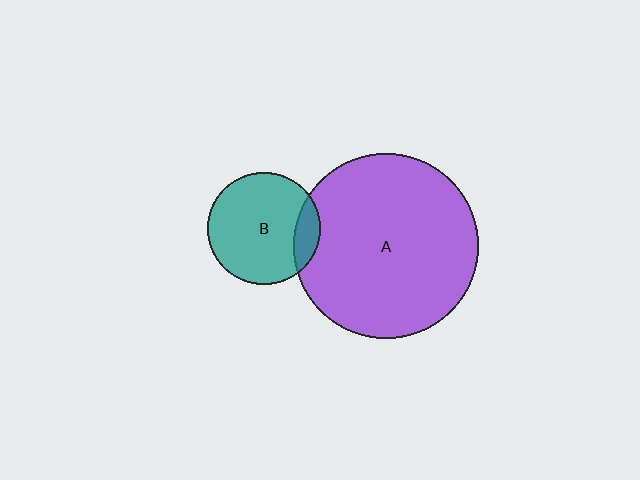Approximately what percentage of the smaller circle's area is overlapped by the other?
Approximately 15%.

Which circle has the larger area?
Circle A (purple).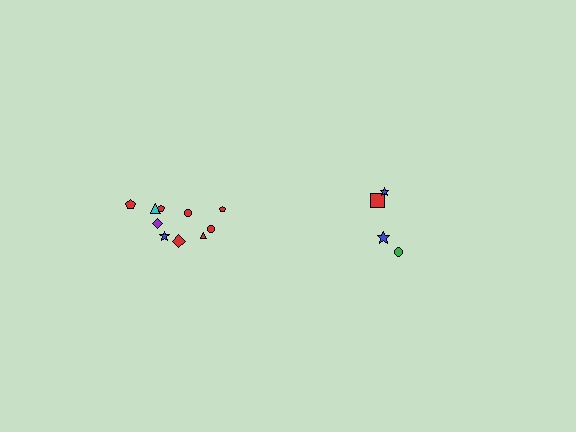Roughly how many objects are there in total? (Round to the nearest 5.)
Roughly 15 objects in total.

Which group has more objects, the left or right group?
The left group.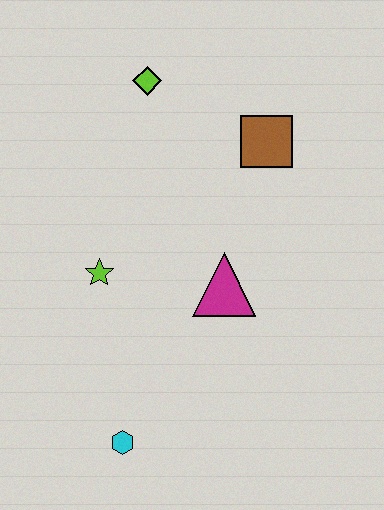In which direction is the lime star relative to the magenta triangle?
The lime star is to the left of the magenta triangle.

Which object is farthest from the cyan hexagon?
The lime diamond is farthest from the cyan hexagon.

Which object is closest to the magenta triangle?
The lime star is closest to the magenta triangle.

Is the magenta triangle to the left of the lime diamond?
No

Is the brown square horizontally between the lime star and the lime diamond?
No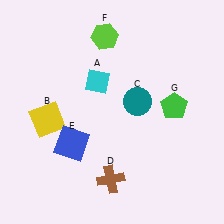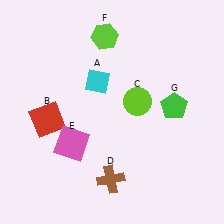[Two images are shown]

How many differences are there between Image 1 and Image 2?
There are 3 differences between the two images.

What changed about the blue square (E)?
In Image 1, E is blue. In Image 2, it changed to pink.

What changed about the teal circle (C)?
In Image 1, C is teal. In Image 2, it changed to lime.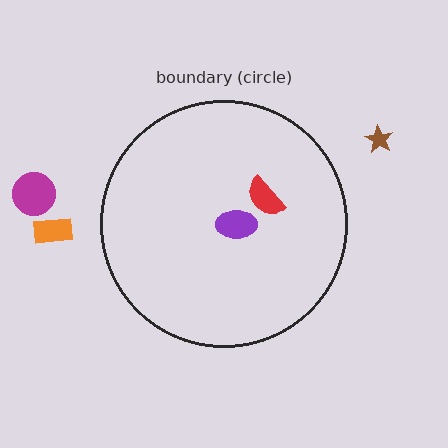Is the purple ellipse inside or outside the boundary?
Inside.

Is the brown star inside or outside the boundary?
Outside.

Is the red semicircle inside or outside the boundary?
Inside.